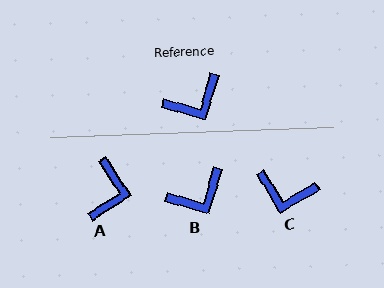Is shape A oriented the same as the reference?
No, it is off by about 50 degrees.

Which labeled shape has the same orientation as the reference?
B.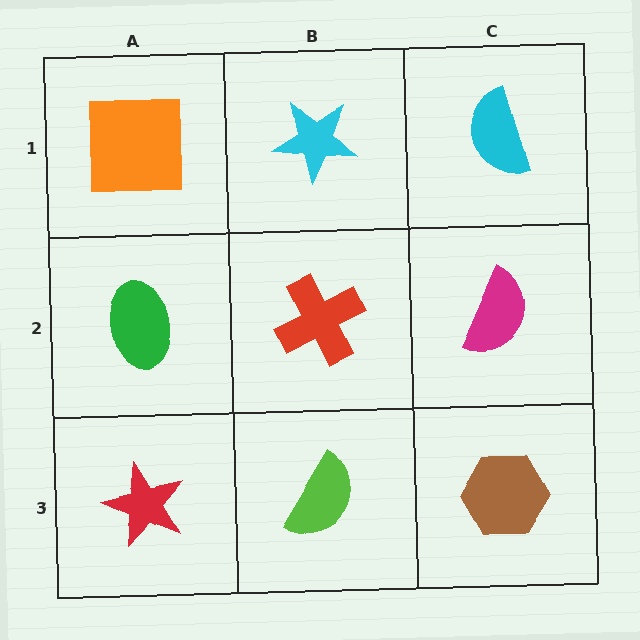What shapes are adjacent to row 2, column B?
A cyan star (row 1, column B), a lime semicircle (row 3, column B), a green ellipse (row 2, column A), a magenta semicircle (row 2, column C).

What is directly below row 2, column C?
A brown hexagon.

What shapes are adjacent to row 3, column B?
A red cross (row 2, column B), a red star (row 3, column A), a brown hexagon (row 3, column C).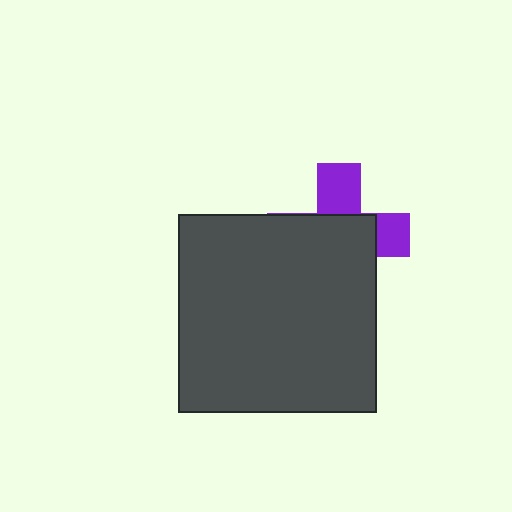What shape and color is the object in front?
The object in front is a dark gray square.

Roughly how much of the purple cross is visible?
A small part of it is visible (roughly 34%).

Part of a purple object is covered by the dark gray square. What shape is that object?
It is a cross.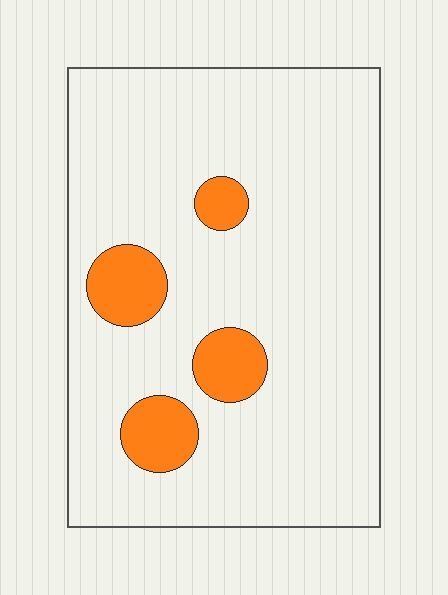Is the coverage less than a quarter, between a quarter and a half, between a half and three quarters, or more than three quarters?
Less than a quarter.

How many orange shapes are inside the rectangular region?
4.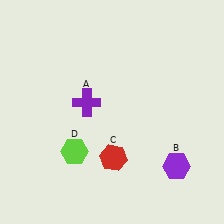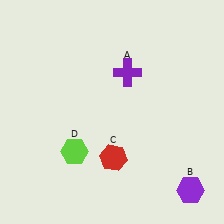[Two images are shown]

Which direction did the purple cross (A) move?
The purple cross (A) moved right.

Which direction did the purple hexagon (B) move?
The purple hexagon (B) moved down.